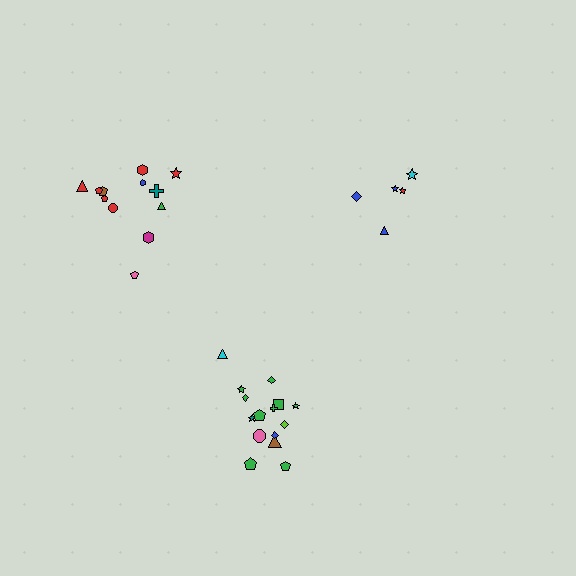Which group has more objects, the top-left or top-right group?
The top-left group.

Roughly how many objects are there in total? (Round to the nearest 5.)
Roughly 30 objects in total.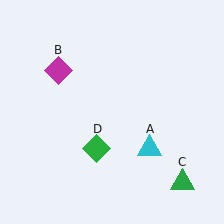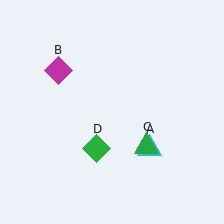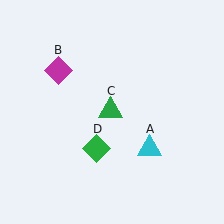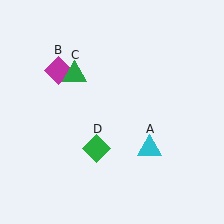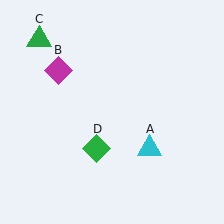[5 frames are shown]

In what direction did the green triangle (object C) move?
The green triangle (object C) moved up and to the left.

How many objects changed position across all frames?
1 object changed position: green triangle (object C).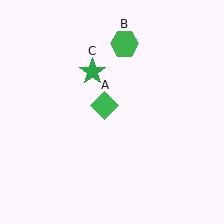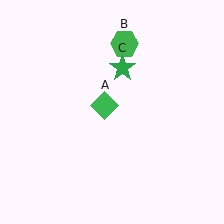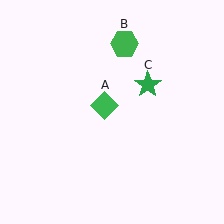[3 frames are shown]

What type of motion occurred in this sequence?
The green star (object C) rotated clockwise around the center of the scene.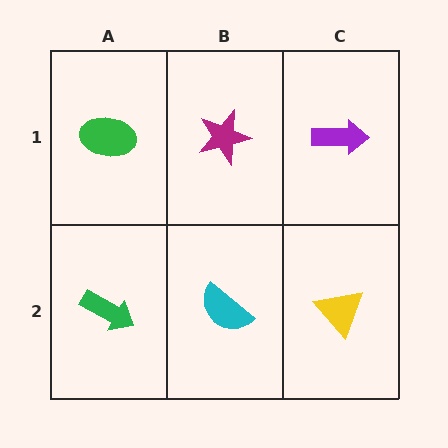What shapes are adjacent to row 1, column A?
A green arrow (row 2, column A), a magenta star (row 1, column B).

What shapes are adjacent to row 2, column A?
A green ellipse (row 1, column A), a cyan semicircle (row 2, column B).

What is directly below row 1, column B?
A cyan semicircle.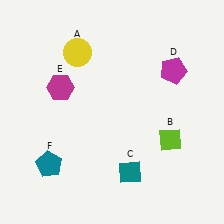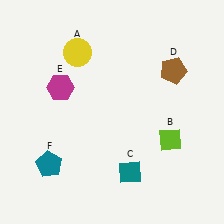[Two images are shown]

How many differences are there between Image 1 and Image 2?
There is 1 difference between the two images.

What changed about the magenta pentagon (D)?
In Image 1, D is magenta. In Image 2, it changed to brown.